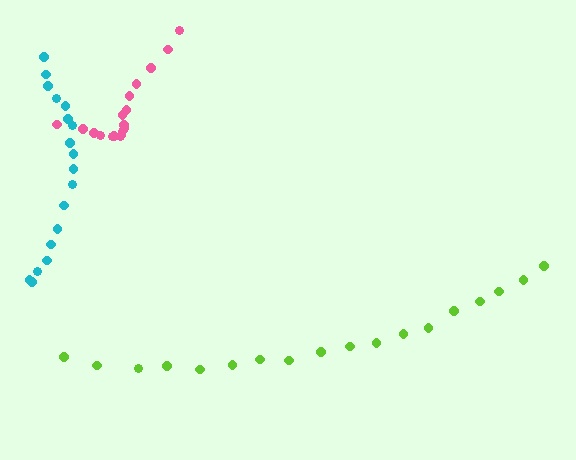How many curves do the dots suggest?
There are 3 distinct paths.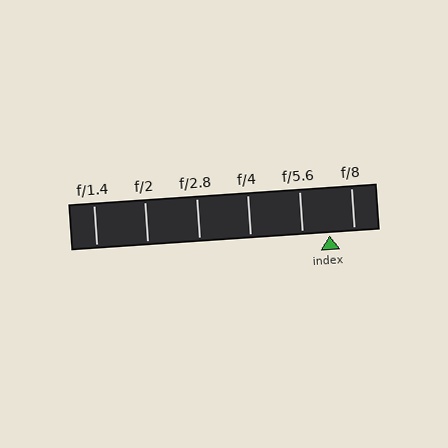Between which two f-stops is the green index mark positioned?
The index mark is between f/5.6 and f/8.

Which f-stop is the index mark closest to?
The index mark is closest to f/8.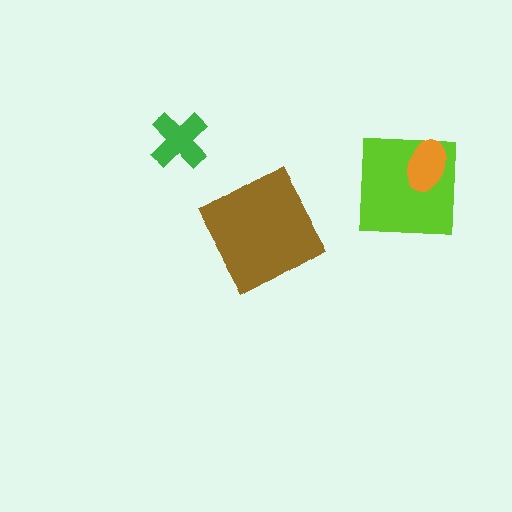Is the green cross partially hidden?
No, no other shape covers it.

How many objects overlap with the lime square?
1 object overlaps with the lime square.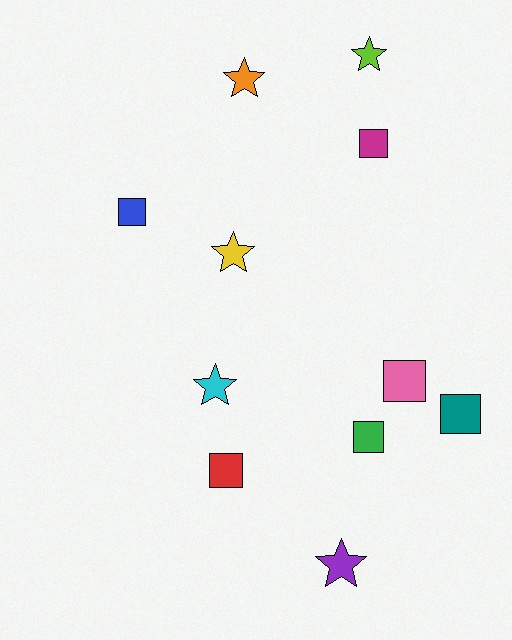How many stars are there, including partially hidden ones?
There are 5 stars.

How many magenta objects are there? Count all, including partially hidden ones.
There is 1 magenta object.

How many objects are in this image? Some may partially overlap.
There are 11 objects.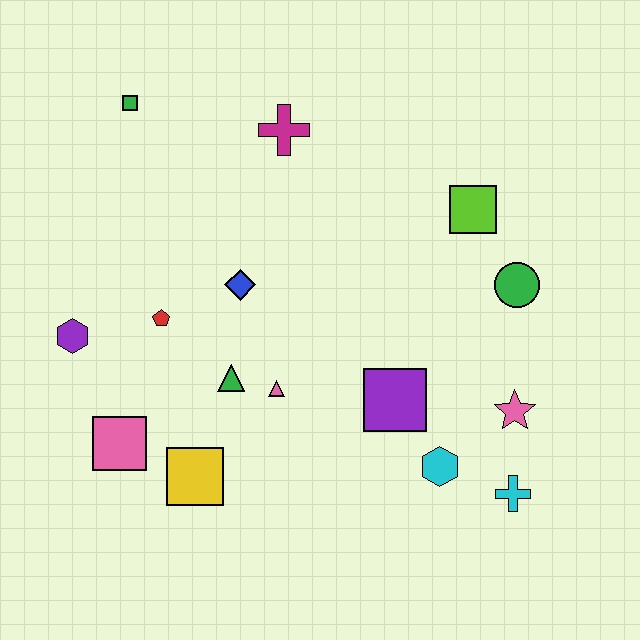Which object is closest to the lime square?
The green circle is closest to the lime square.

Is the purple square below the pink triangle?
Yes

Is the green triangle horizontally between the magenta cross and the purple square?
No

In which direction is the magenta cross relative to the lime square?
The magenta cross is to the left of the lime square.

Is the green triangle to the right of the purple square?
No